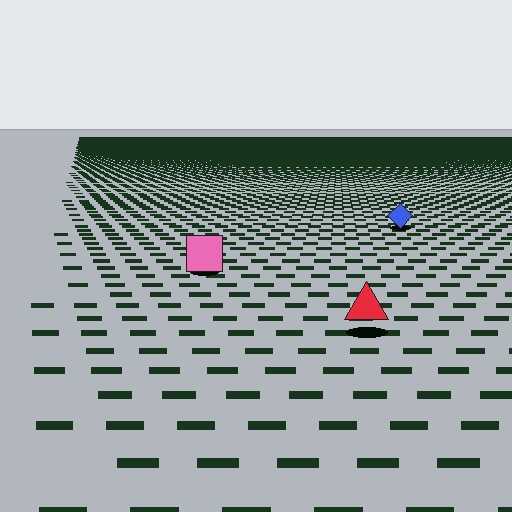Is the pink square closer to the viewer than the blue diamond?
Yes. The pink square is closer — you can tell from the texture gradient: the ground texture is coarser near it.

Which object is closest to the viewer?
The red triangle is closest. The texture marks near it are larger and more spread out.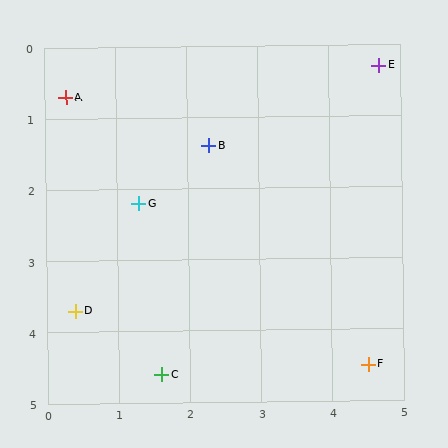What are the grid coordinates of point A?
Point A is at approximately (0.3, 0.7).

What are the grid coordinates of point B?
Point B is at approximately (2.3, 1.4).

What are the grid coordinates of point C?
Point C is at approximately (1.6, 4.6).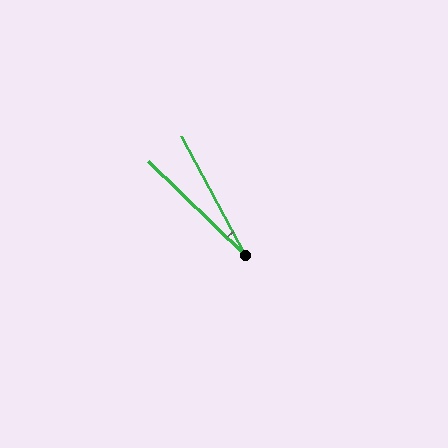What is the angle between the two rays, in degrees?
Approximately 18 degrees.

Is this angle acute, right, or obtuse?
It is acute.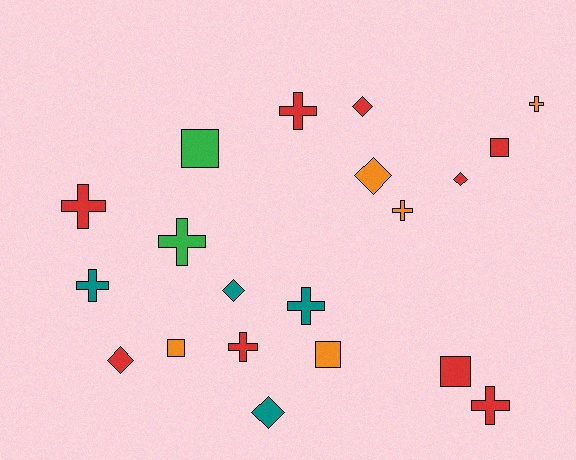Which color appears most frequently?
Red, with 9 objects.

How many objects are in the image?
There are 20 objects.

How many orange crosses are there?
There are 2 orange crosses.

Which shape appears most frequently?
Cross, with 9 objects.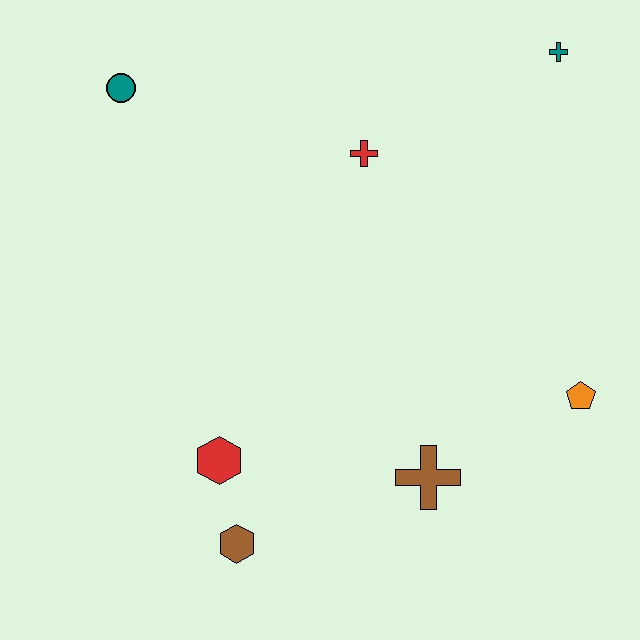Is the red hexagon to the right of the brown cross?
No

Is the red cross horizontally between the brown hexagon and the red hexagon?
No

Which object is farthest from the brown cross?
The teal circle is farthest from the brown cross.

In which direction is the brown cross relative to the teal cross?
The brown cross is below the teal cross.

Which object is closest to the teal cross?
The red cross is closest to the teal cross.